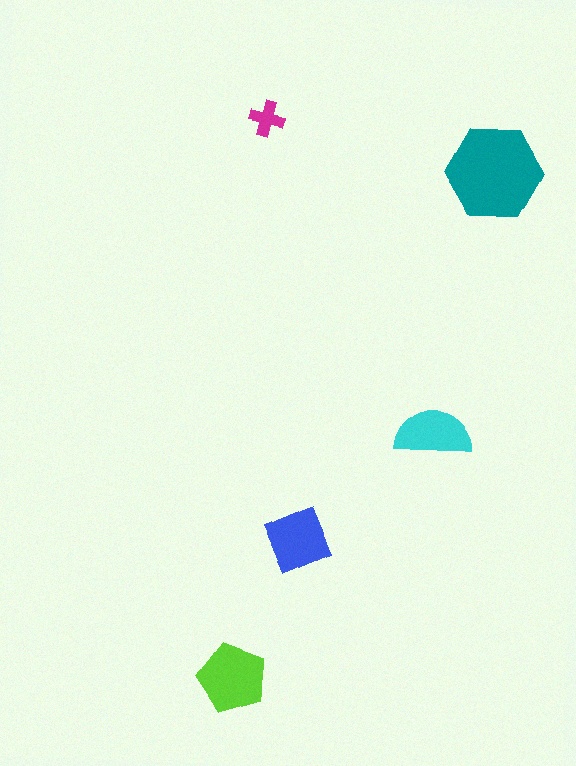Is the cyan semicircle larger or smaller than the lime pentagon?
Smaller.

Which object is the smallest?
The magenta cross.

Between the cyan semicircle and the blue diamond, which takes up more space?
The blue diamond.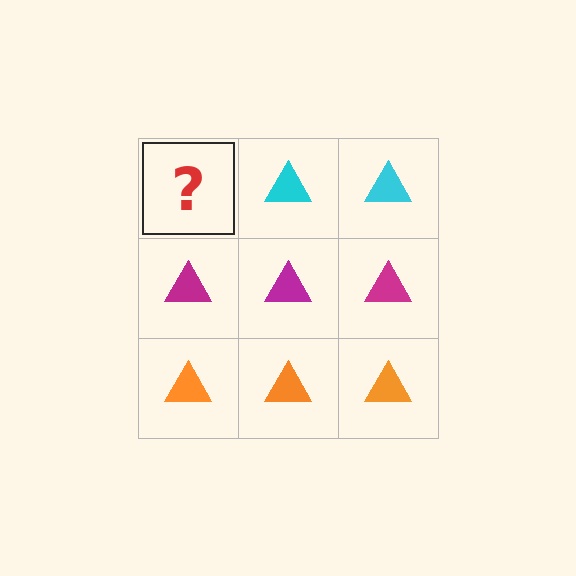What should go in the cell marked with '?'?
The missing cell should contain a cyan triangle.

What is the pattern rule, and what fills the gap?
The rule is that each row has a consistent color. The gap should be filled with a cyan triangle.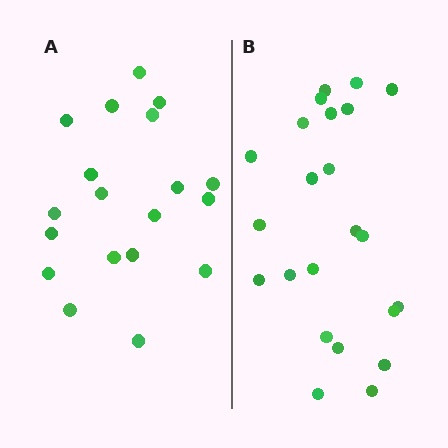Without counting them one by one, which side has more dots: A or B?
Region B (the right region) has more dots.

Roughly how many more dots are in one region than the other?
Region B has about 4 more dots than region A.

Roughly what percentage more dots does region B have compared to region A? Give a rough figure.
About 20% more.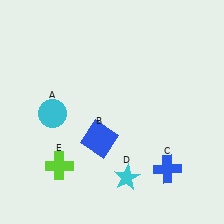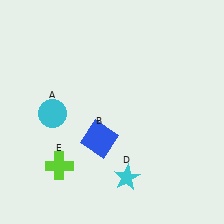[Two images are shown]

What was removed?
The blue cross (C) was removed in Image 2.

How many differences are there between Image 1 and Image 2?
There is 1 difference between the two images.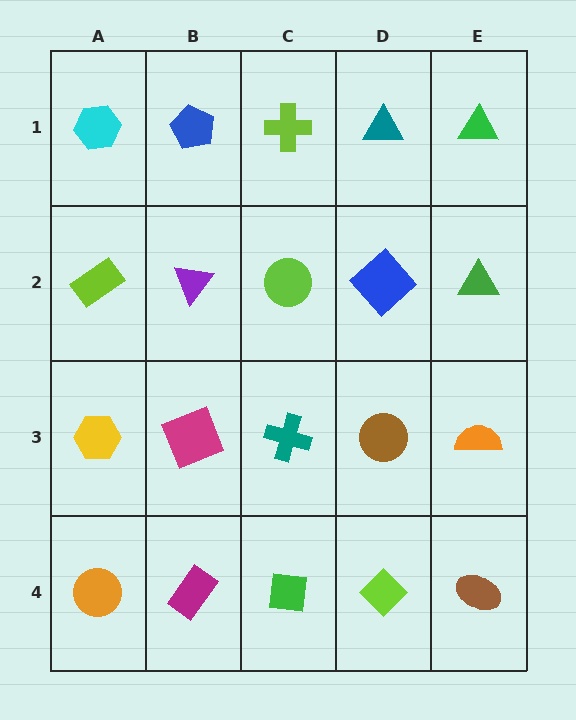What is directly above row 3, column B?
A purple triangle.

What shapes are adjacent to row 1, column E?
A green triangle (row 2, column E), a teal triangle (row 1, column D).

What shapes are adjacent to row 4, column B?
A magenta square (row 3, column B), an orange circle (row 4, column A), a green square (row 4, column C).